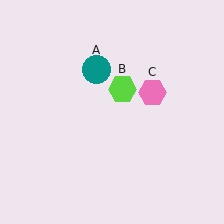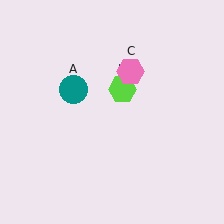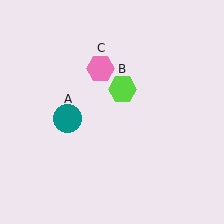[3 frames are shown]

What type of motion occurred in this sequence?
The teal circle (object A), pink hexagon (object C) rotated counterclockwise around the center of the scene.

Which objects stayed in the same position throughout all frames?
Lime hexagon (object B) remained stationary.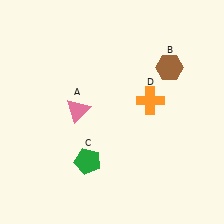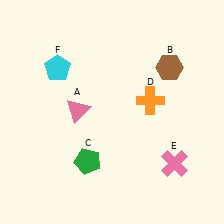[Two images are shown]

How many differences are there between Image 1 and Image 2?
There are 2 differences between the two images.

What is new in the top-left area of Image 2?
A cyan pentagon (F) was added in the top-left area of Image 2.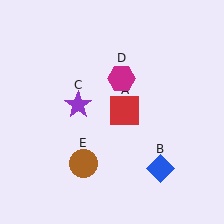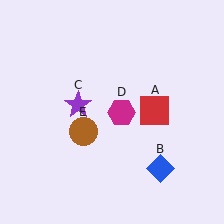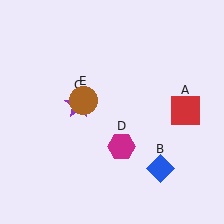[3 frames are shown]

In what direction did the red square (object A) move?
The red square (object A) moved right.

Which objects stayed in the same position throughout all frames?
Blue diamond (object B) and purple star (object C) remained stationary.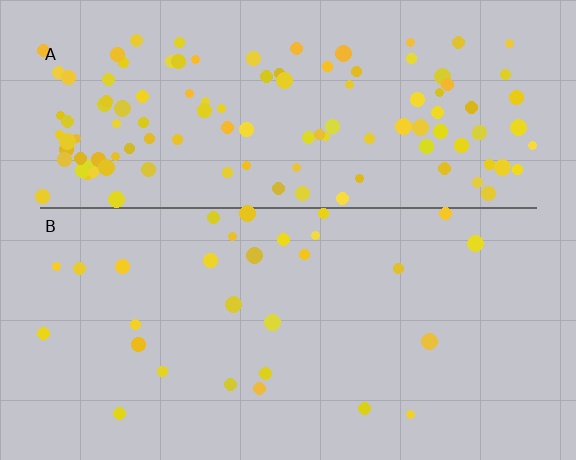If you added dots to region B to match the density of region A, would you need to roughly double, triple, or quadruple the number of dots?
Approximately quadruple.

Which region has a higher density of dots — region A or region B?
A (the top).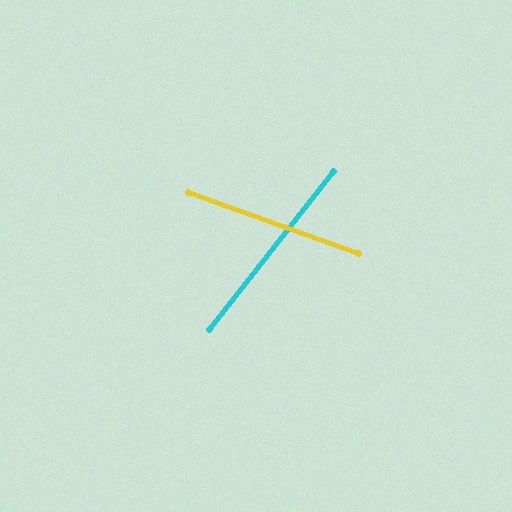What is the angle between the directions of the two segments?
Approximately 71 degrees.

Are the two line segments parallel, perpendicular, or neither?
Neither parallel nor perpendicular — they differ by about 71°.